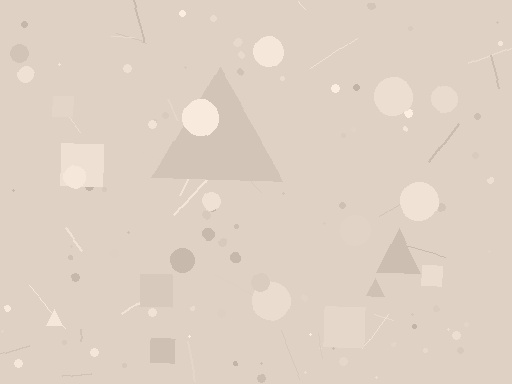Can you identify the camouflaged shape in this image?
The camouflaged shape is a triangle.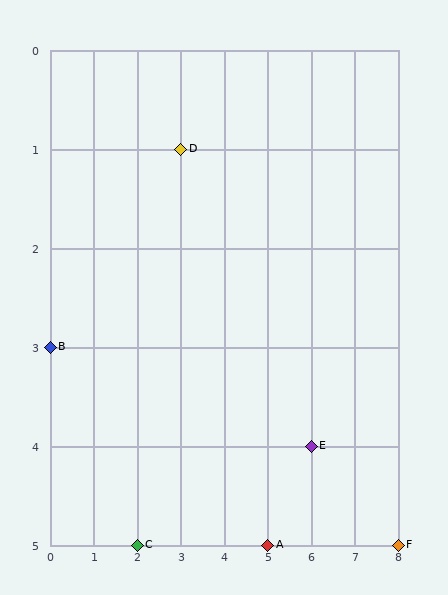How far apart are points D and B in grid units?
Points D and B are 3 columns and 2 rows apart (about 3.6 grid units diagonally).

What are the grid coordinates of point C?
Point C is at grid coordinates (2, 5).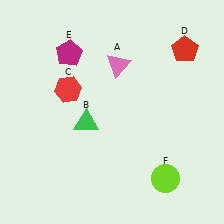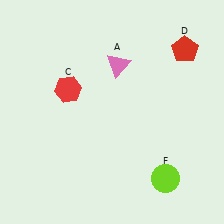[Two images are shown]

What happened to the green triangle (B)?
The green triangle (B) was removed in Image 2. It was in the bottom-left area of Image 1.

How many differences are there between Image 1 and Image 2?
There are 2 differences between the two images.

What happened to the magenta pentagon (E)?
The magenta pentagon (E) was removed in Image 2. It was in the top-left area of Image 1.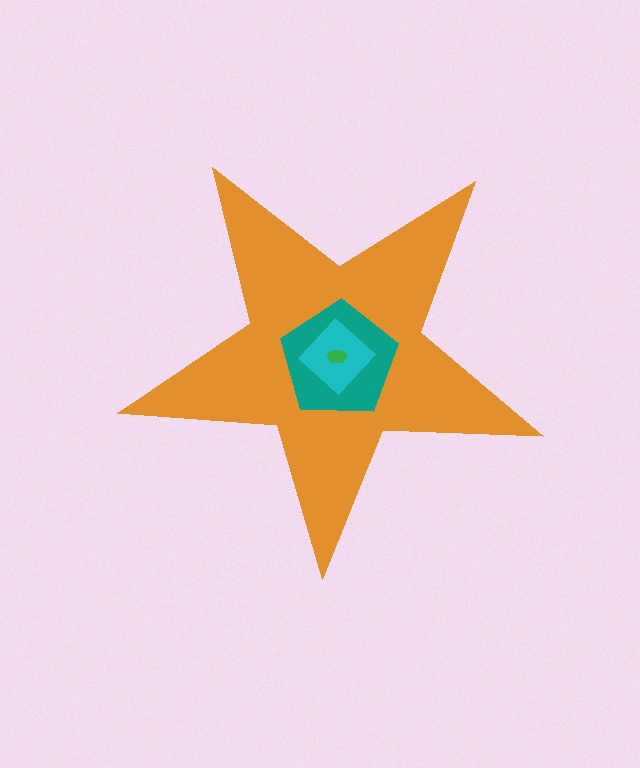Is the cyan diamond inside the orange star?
Yes.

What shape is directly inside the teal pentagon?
The cyan diamond.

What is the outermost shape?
The orange star.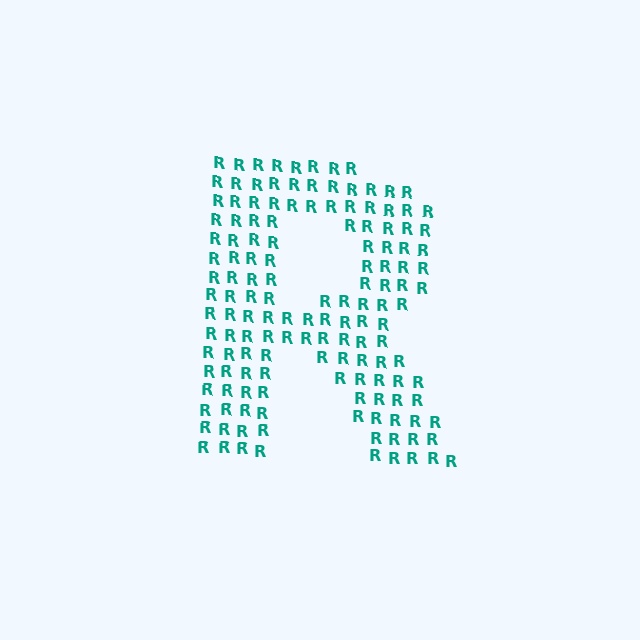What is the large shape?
The large shape is the letter R.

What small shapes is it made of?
It is made of small letter R's.